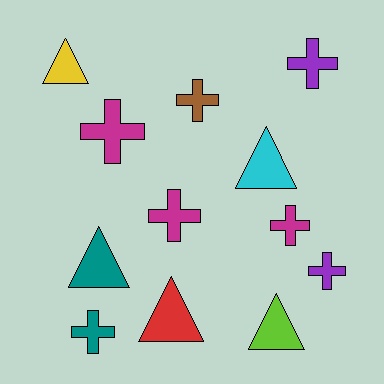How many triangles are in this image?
There are 5 triangles.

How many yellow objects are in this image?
There is 1 yellow object.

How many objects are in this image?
There are 12 objects.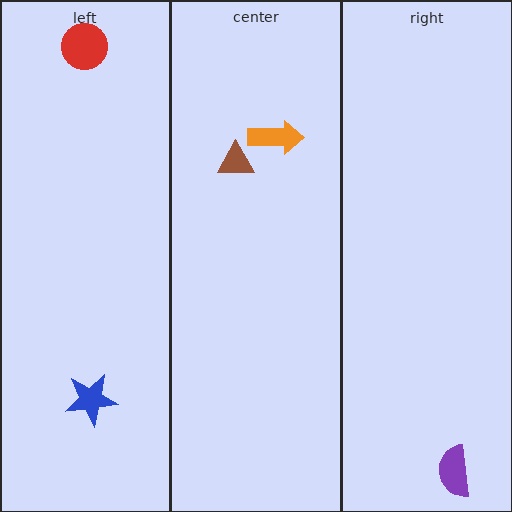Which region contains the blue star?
The left region.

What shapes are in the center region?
The brown triangle, the orange arrow.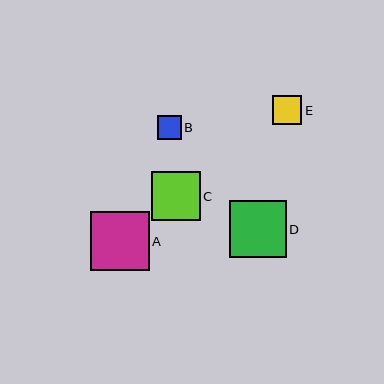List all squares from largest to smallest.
From largest to smallest: A, D, C, E, B.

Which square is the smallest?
Square B is the smallest with a size of approximately 23 pixels.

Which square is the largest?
Square A is the largest with a size of approximately 59 pixels.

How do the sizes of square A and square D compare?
Square A and square D are approximately the same size.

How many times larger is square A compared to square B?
Square A is approximately 2.5 times the size of square B.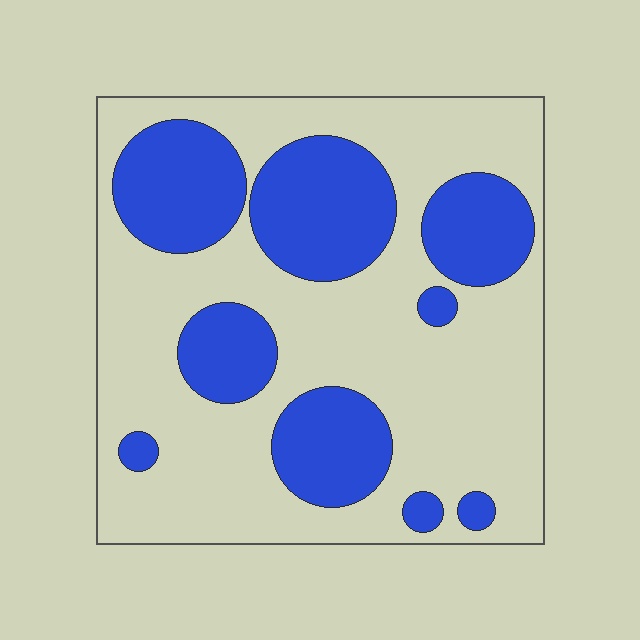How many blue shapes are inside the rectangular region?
9.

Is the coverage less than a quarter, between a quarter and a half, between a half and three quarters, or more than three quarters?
Between a quarter and a half.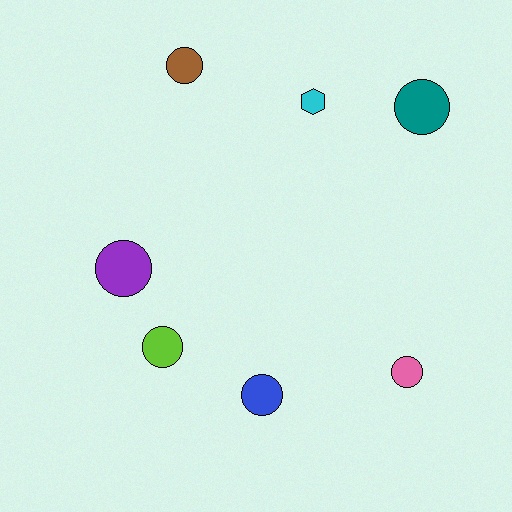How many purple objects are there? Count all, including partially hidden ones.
There is 1 purple object.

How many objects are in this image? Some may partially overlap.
There are 7 objects.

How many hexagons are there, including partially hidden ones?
There is 1 hexagon.